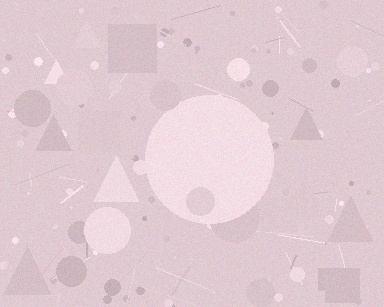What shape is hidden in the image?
A circle is hidden in the image.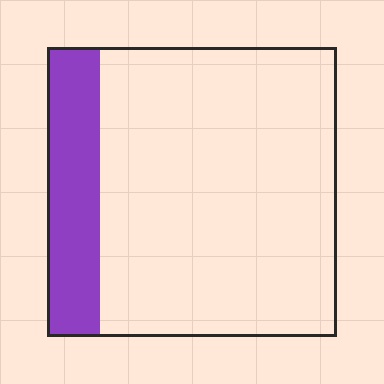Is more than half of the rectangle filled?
No.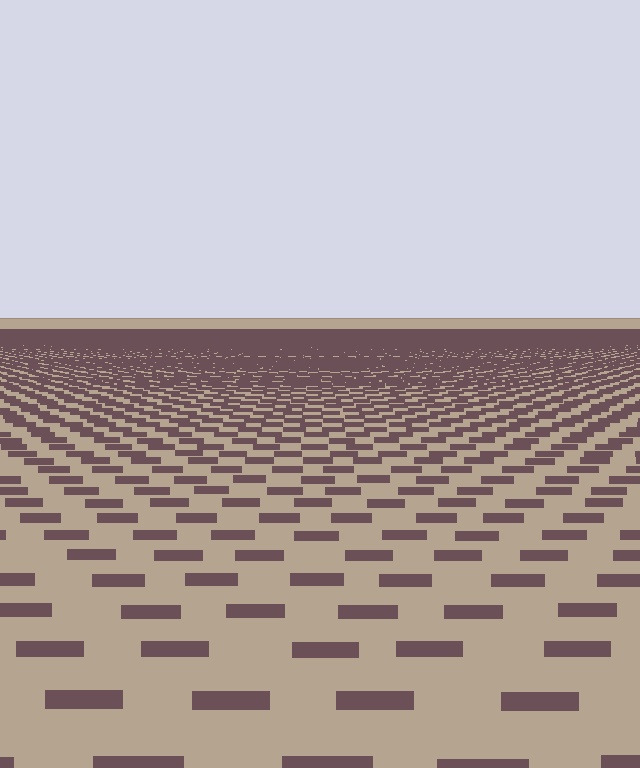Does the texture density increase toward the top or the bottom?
Density increases toward the top.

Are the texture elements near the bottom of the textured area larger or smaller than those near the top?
Larger. Near the bottom, elements are closer to the viewer and appear at a bigger on-screen size.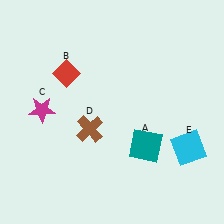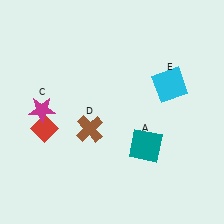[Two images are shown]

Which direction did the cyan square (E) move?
The cyan square (E) moved up.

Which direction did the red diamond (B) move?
The red diamond (B) moved down.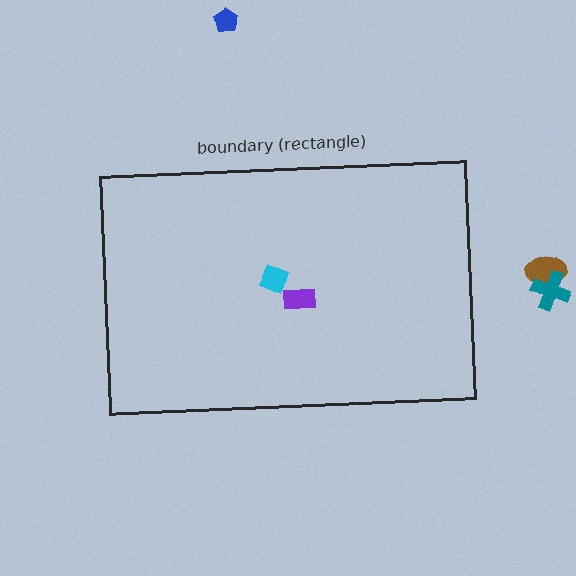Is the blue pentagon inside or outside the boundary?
Outside.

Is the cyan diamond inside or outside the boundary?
Inside.